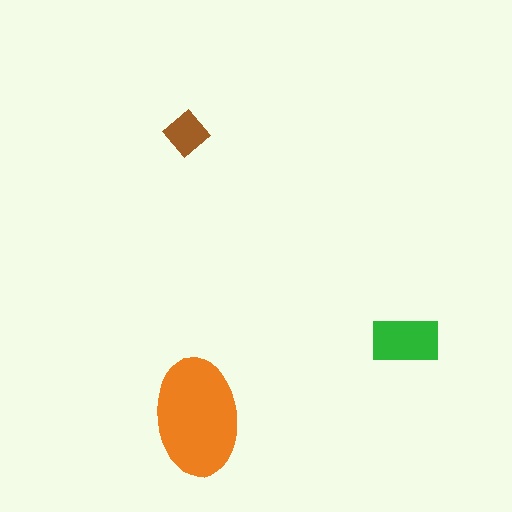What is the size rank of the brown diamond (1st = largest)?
3rd.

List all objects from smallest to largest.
The brown diamond, the green rectangle, the orange ellipse.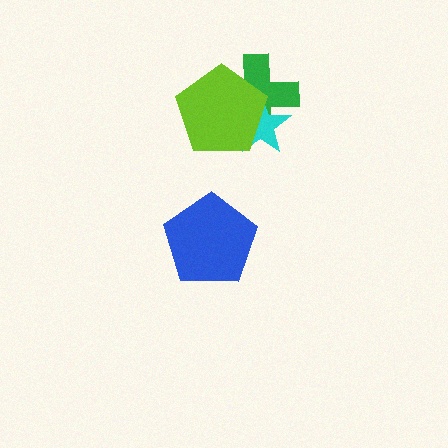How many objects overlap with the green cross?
2 objects overlap with the green cross.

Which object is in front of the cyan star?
The lime pentagon is in front of the cyan star.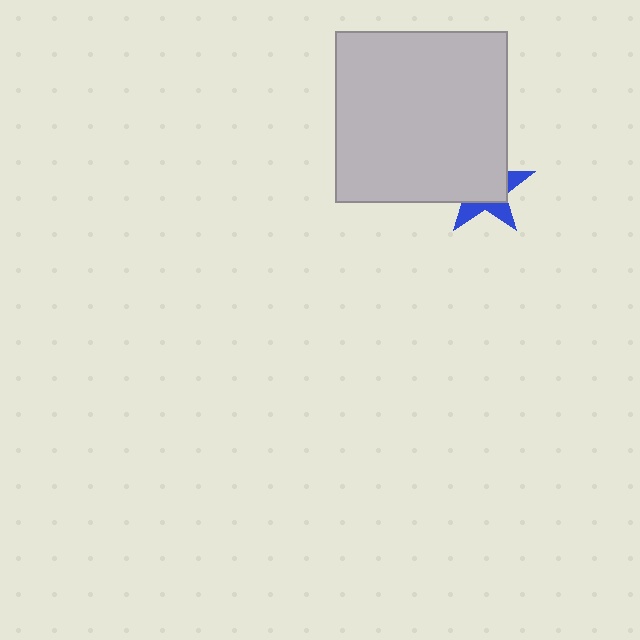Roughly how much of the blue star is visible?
A small part of it is visible (roughly 34%).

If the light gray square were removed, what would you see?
You would see the complete blue star.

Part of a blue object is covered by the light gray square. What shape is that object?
It is a star.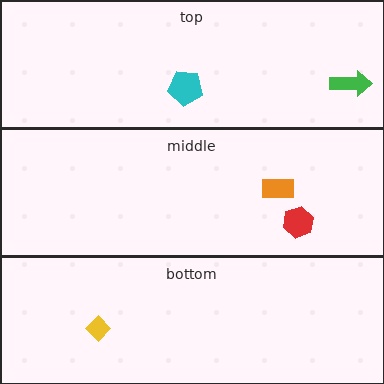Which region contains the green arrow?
The top region.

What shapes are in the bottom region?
The yellow diamond.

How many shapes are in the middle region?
2.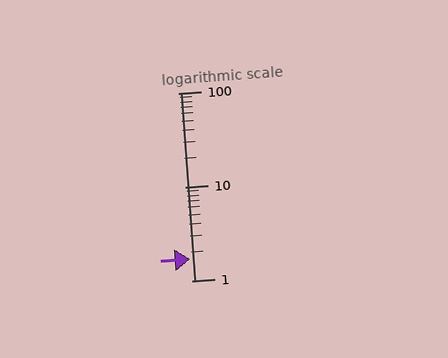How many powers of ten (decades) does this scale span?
The scale spans 2 decades, from 1 to 100.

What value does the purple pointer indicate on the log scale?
The pointer indicates approximately 1.7.